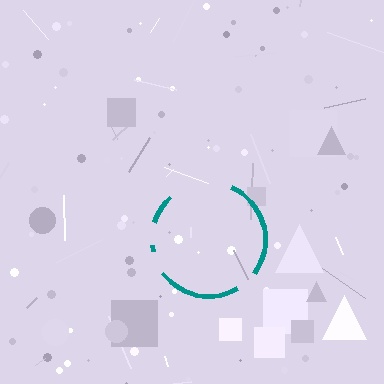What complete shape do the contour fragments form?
The contour fragments form a circle.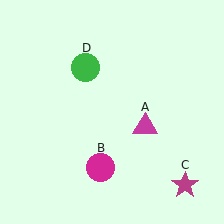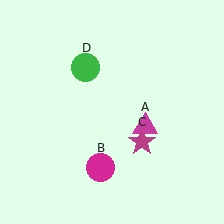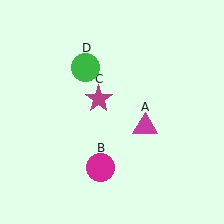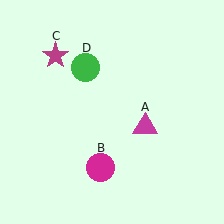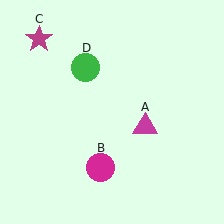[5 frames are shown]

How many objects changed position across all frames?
1 object changed position: magenta star (object C).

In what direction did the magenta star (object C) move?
The magenta star (object C) moved up and to the left.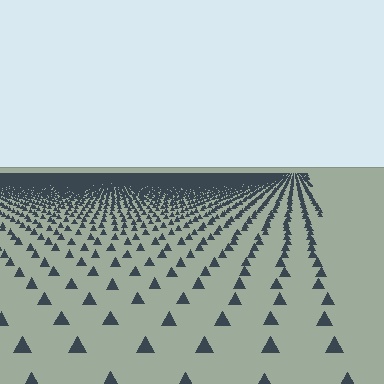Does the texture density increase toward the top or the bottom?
Density increases toward the top.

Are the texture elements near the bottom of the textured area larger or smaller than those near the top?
Larger. Near the bottom, elements are closer to the viewer and appear at a bigger on-screen size.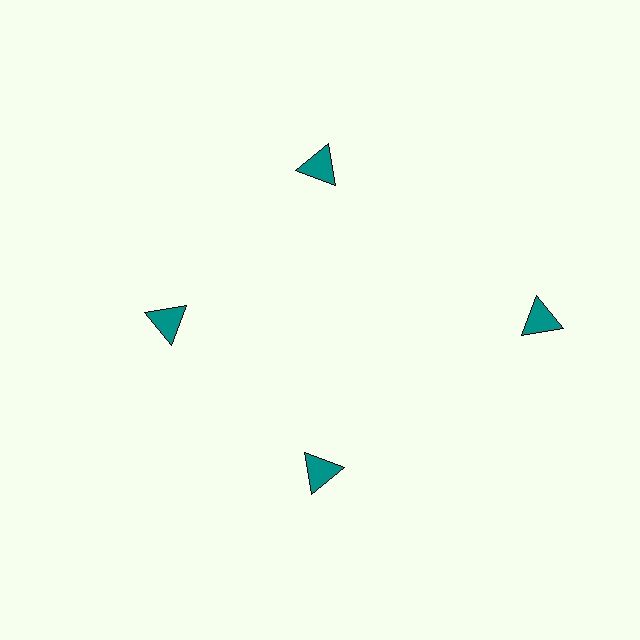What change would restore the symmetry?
The symmetry would be restored by moving it inward, back onto the ring so that all 4 triangles sit at equal angles and equal distance from the center.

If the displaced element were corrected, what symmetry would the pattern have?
It would have 4-fold rotational symmetry — the pattern would map onto itself every 90 degrees.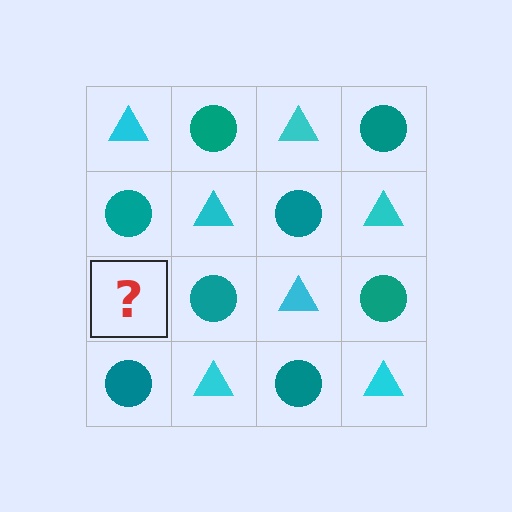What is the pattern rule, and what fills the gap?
The rule is that it alternates cyan triangle and teal circle in a checkerboard pattern. The gap should be filled with a cyan triangle.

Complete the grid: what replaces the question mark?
The question mark should be replaced with a cyan triangle.